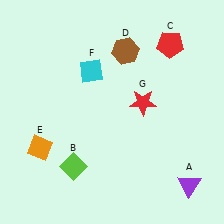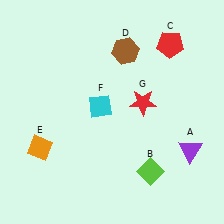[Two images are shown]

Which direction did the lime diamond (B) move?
The lime diamond (B) moved right.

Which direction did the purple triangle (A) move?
The purple triangle (A) moved up.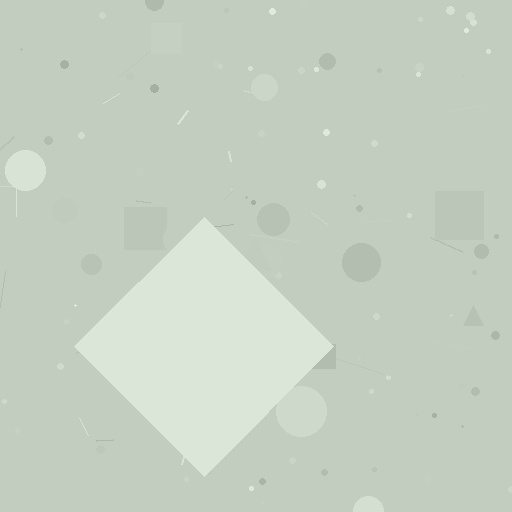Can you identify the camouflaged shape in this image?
The camouflaged shape is a diamond.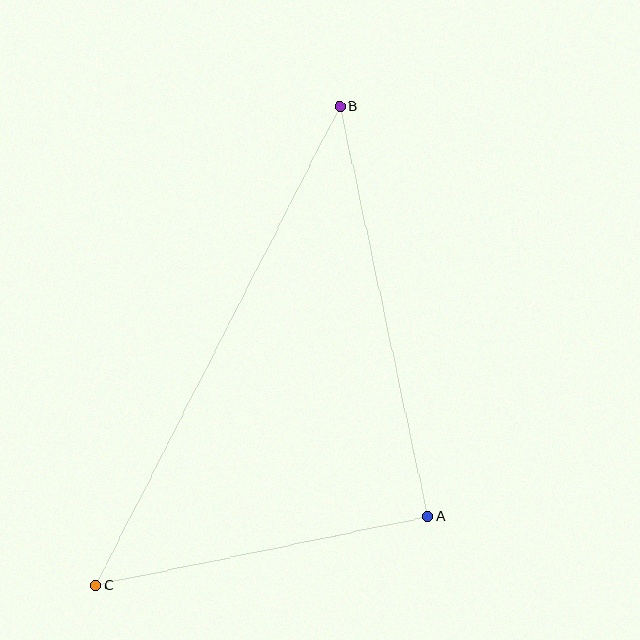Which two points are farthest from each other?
Points B and C are farthest from each other.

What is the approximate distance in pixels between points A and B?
The distance between A and B is approximately 420 pixels.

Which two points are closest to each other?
Points A and C are closest to each other.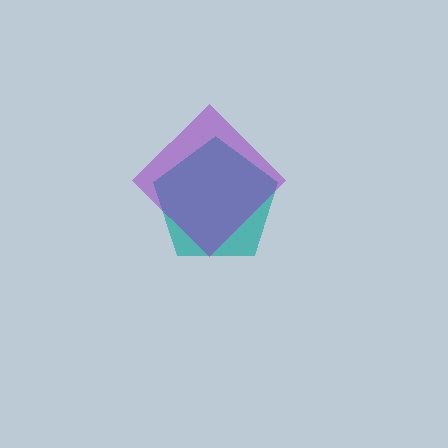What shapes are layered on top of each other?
The layered shapes are: a teal pentagon, a purple diamond.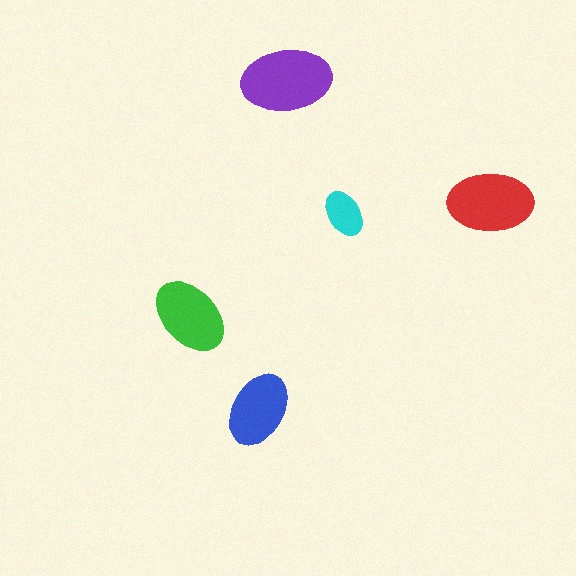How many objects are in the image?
There are 5 objects in the image.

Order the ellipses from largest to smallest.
the purple one, the red one, the green one, the blue one, the cyan one.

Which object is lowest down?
The blue ellipse is bottommost.